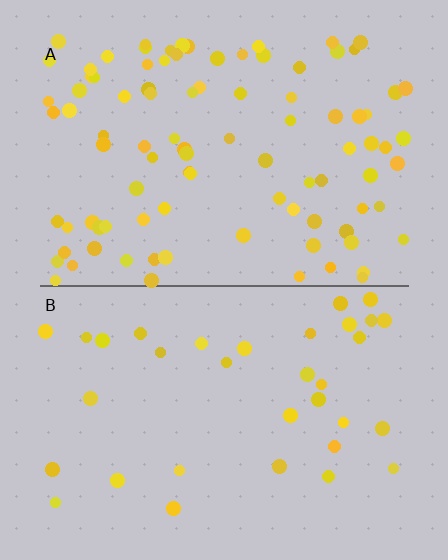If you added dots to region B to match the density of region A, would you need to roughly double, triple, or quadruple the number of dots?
Approximately triple.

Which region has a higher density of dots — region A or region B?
A (the top).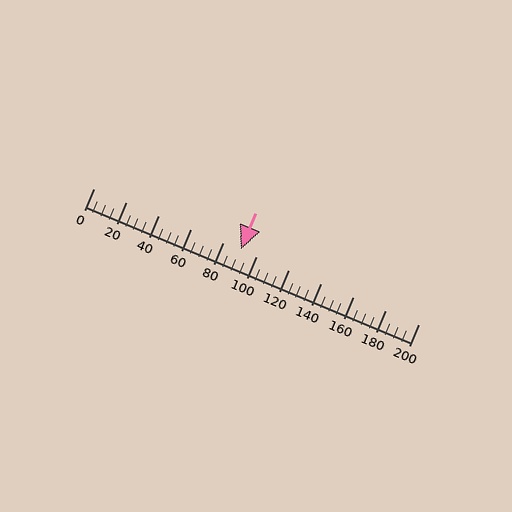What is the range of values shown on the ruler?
The ruler shows values from 0 to 200.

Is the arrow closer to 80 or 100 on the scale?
The arrow is closer to 100.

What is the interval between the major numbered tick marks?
The major tick marks are spaced 20 units apart.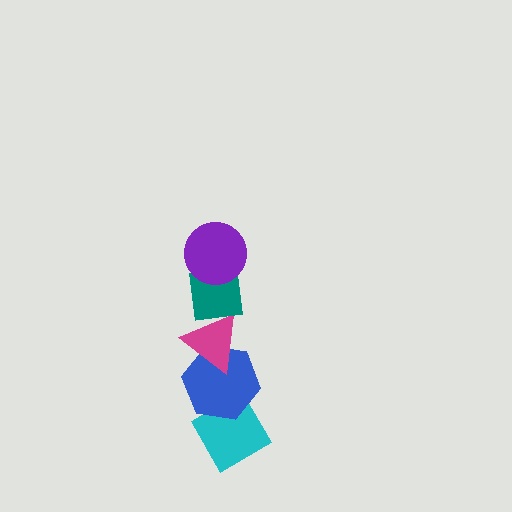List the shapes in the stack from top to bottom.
From top to bottom: the purple circle, the teal square, the magenta triangle, the blue hexagon, the cyan diamond.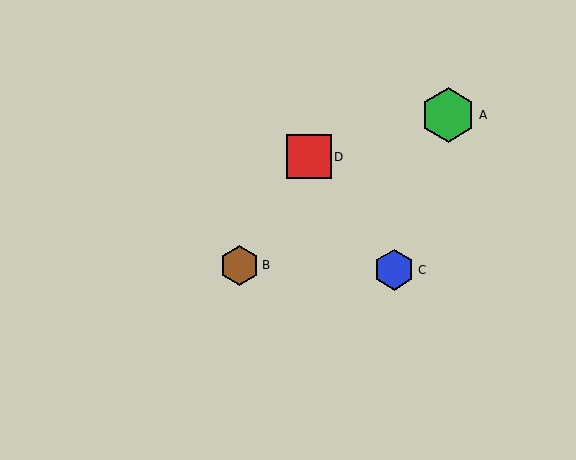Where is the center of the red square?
The center of the red square is at (309, 157).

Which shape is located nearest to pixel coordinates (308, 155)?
The red square (labeled D) at (309, 157) is nearest to that location.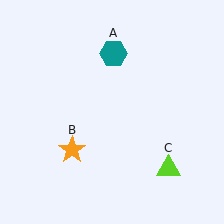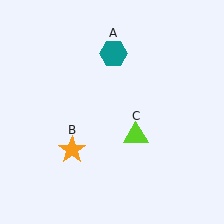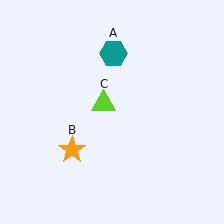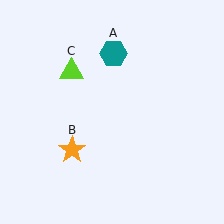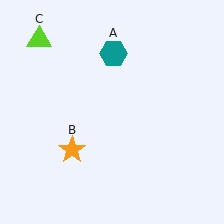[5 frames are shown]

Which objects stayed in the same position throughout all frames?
Teal hexagon (object A) and orange star (object B) remained stationary.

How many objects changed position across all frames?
1 object changed position: lime triangle (object C).